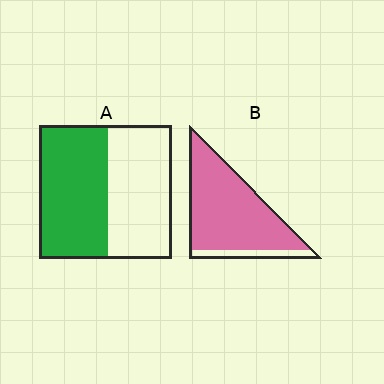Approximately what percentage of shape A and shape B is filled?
A is approximately 50% and B is approximately 85%.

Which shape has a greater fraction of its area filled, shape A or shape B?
Shape B.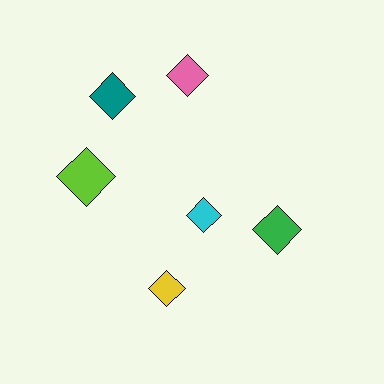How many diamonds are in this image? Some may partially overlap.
There are 6 diamonds.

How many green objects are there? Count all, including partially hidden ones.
There is 1 green object.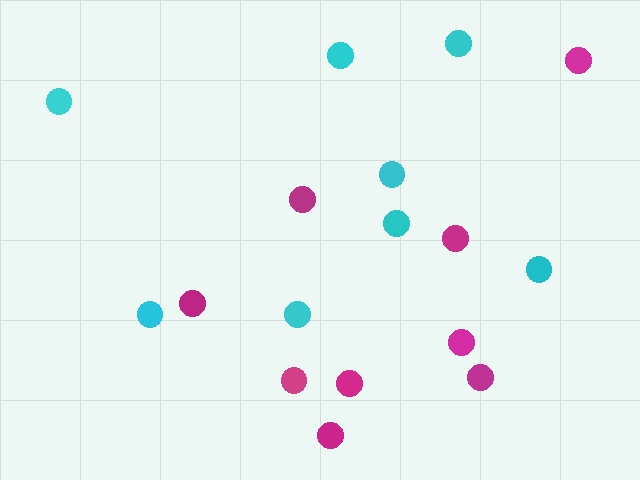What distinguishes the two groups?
There are 2 groups: one group of magenta circles (9) and one group of cyan circles (8).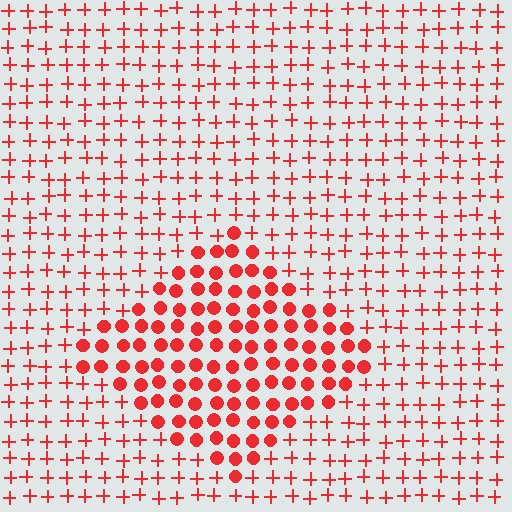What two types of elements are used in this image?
The image uses circles inside the diamond region and plus signs outside it.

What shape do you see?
I see a diamond.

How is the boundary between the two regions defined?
The boundary is defined by a change in element shape: circles inside vs. plus signs outside. All elements share the same color and spacing.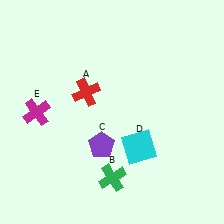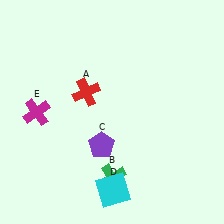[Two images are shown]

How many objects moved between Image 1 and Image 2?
1 object moved between the two images.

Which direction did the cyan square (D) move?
The cyan square (D) moved down.